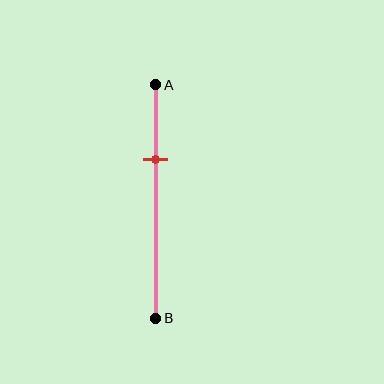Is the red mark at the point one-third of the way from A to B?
Yes, the mark is approximately at the one-third point.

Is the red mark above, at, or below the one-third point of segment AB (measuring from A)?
The red mark is approximately at the one-third point of segment AB.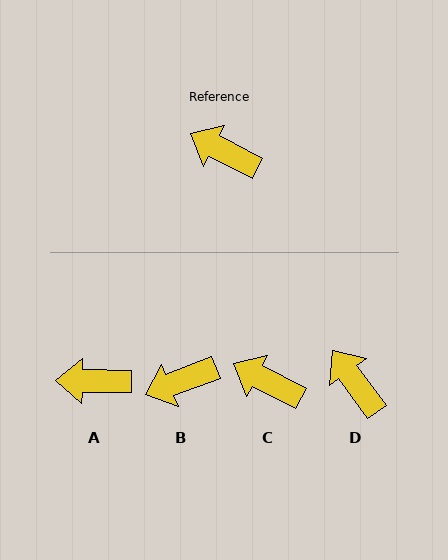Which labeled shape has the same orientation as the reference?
C.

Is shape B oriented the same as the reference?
No, it is off by about 49 degrees.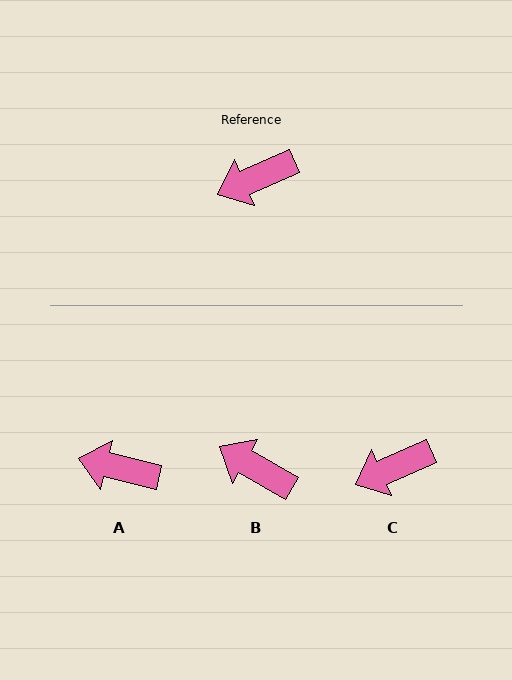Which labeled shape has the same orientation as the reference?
C.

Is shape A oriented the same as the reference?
No, it is off by about 37 degrees.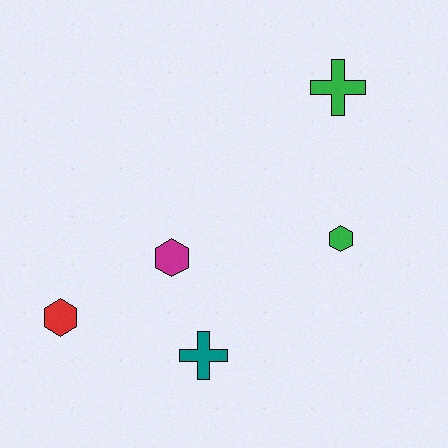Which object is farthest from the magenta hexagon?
The green cross is farthest from the magenta hexagon.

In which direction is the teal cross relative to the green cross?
The teal cross is below the green cross.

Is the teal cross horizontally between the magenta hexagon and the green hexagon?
Yes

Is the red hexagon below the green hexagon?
Yes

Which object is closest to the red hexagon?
The magenta hexagon is closest to the red hexagon.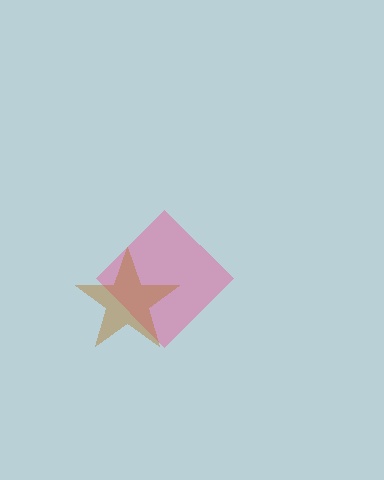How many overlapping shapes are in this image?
There are 2 overlapping shapes in the image.